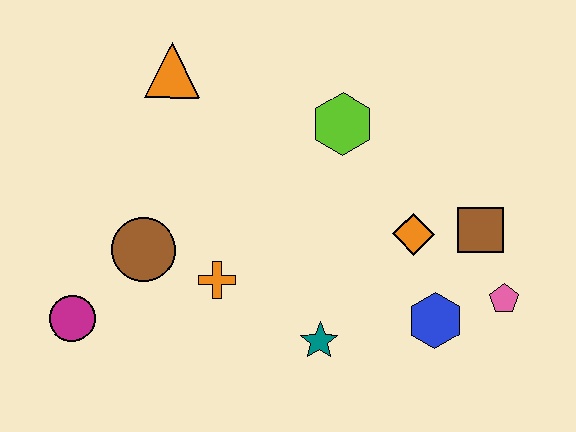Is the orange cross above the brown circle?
No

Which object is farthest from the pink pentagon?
The magenta circle is farthest from the pink pentagon.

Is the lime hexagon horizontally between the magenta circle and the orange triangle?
No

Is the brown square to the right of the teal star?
Yes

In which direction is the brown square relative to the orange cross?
The brown square is to the right of the orange cross.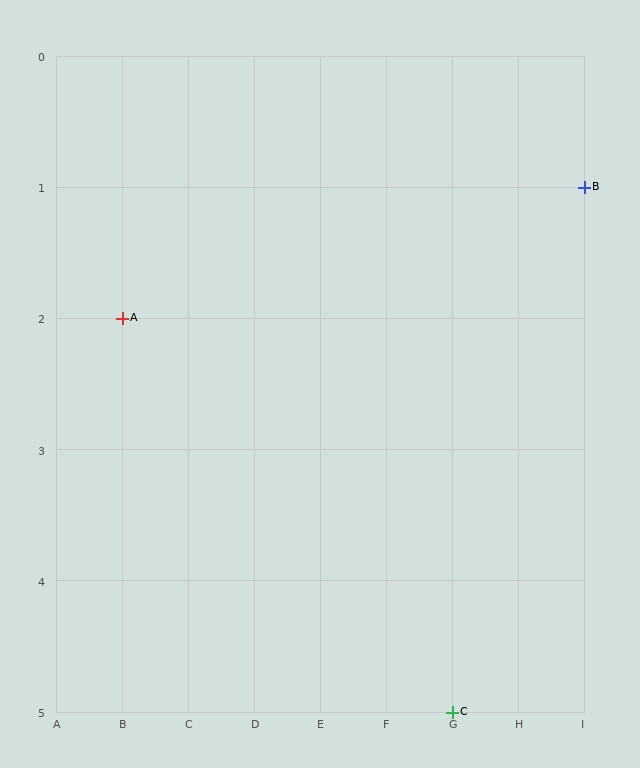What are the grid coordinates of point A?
Point A is at grid coordinates (B, 2).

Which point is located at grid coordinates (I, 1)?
Point B is at (I, 1).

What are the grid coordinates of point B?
Point B is at grid coordinates (I, 1).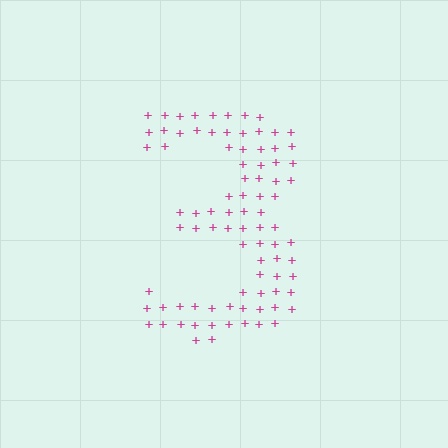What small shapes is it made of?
It is made of small plus signs.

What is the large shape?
The large shape is the digit 3.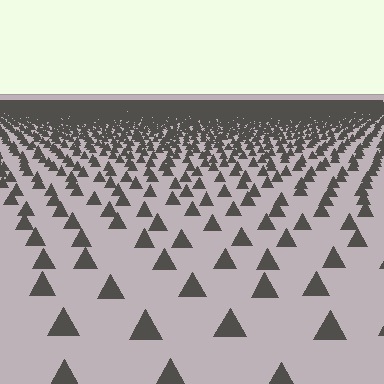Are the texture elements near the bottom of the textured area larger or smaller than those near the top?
Larger. Near the bottom, elements are closer to the viewer and appear at a bigger on-screen size.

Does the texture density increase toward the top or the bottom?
Density increases toward the top.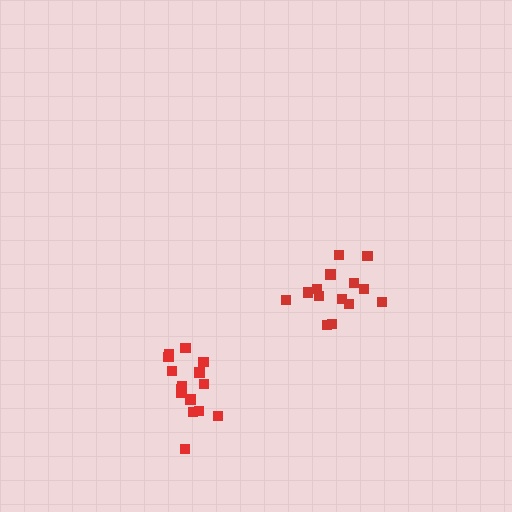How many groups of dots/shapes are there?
There are 2 groups.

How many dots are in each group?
Group 1: 14 dots, Group 2: 15 dots (29 total).